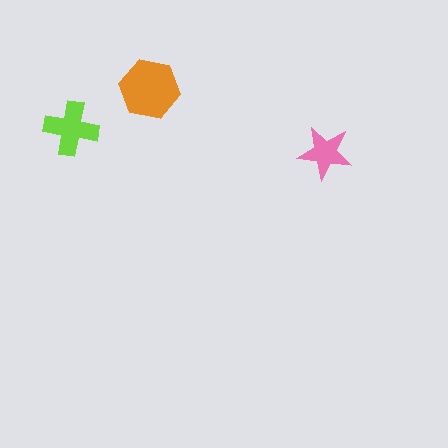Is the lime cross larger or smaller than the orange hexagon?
Smaller.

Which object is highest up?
The orange hexagon is topmost.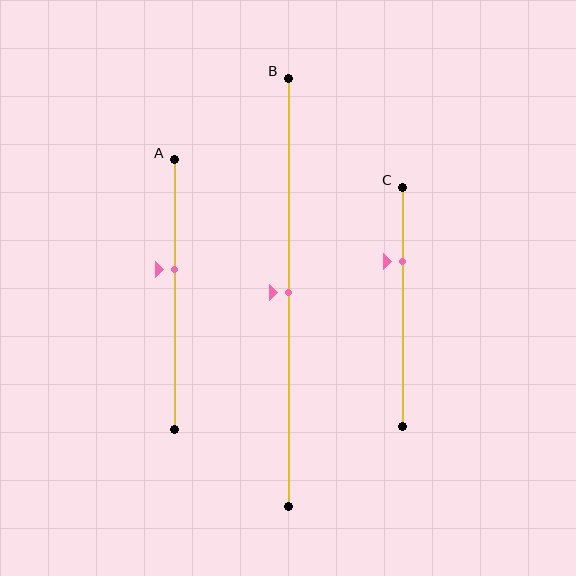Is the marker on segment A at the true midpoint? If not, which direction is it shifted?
No, the marker on segment A is shifted upward by about 9% of the segment length.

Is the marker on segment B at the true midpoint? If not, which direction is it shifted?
Yes, the marker on segment B is at the true midpoint.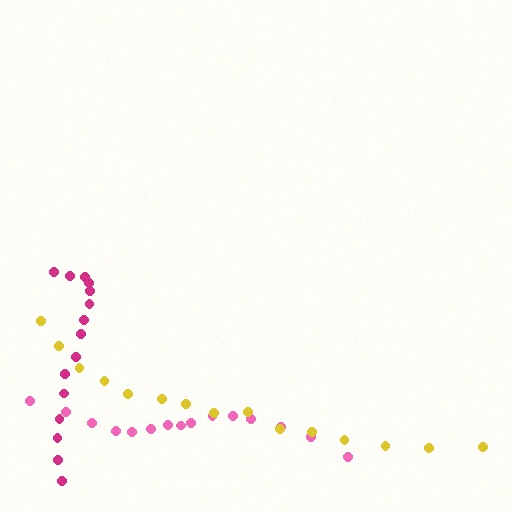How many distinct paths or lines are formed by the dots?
There are 3 distinct paths.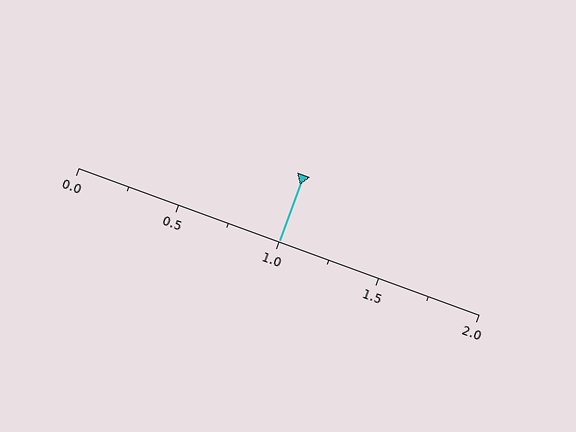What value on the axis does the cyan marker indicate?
The marker indicates approximately 1.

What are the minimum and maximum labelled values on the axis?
The axis runs from 0.0 to 2.0.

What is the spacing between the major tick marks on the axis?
The major ticks are spaced 0.5 apart.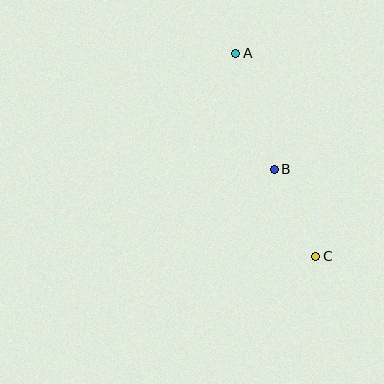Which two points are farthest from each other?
Points A and C are farthest from each other.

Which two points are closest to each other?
Points B and C are closest to each other.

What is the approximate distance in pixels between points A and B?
The distance between A and B is approximately 122 pixels.